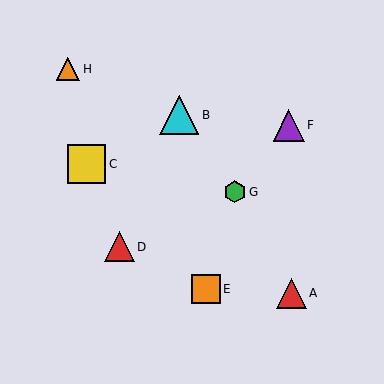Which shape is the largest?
The cyan triangle (labeled B) is the largest.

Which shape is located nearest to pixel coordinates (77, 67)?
The orange triangle (labeled H) at (68, 69) is nearest to that location.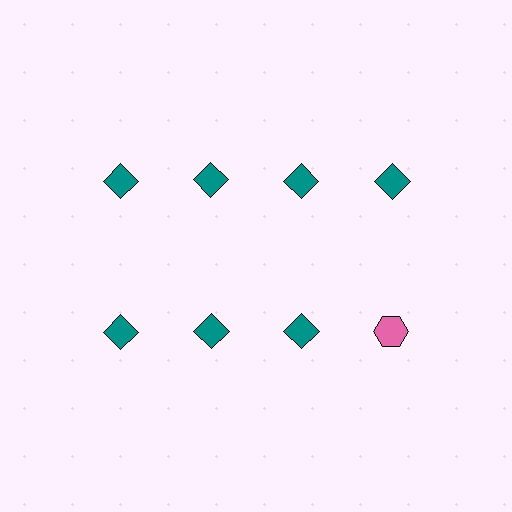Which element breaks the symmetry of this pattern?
The pink hexagon in the second row, second from right column breaks the symmetry. All other shapes are teal diamonds.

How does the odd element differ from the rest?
It differs in both color (pink instead of teal) and shape (hexagon instead of diamond).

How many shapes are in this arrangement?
There are 8 shapes arranged in a grid pattern.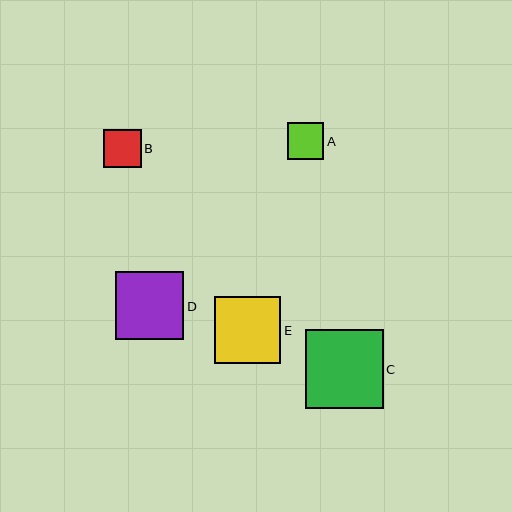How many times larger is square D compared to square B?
Square D is approximately 1.8 times the size of square B.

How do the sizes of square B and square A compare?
Square B and square A are approximately the same size.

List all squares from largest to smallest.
From largest to smallest: C, D, E, B, A.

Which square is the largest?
Square C is the largest with a size of approximately 78 pixels.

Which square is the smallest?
Square A is the smallest with a size of approximately 37 pixels.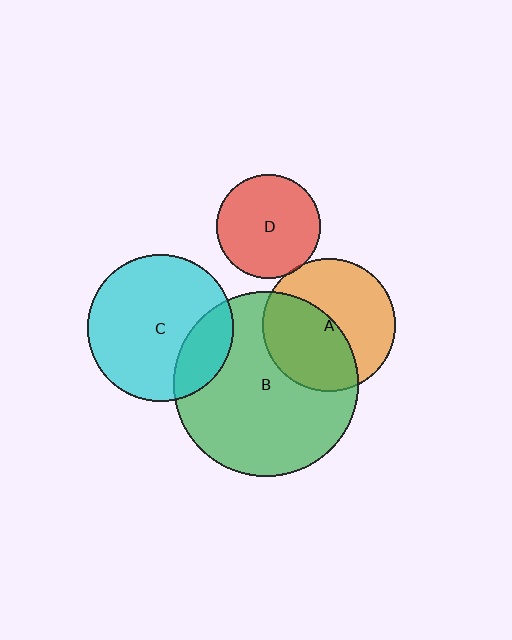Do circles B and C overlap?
Yes.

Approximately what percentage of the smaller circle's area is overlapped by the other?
Approximately 20%.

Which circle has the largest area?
Circle B (green).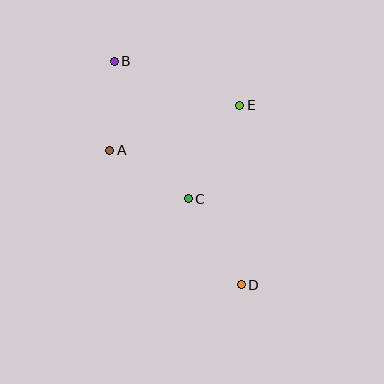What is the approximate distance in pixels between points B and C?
The distance between B and C is approximately 156 pixels.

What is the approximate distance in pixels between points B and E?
The distance between B and E is approximately 133 pixels.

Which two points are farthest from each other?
Points B and D are farthest from each other.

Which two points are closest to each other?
Points A and B are closest to each other.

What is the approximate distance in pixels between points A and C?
The distance between A and C is approximately 92 pixels.